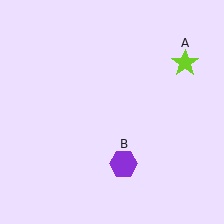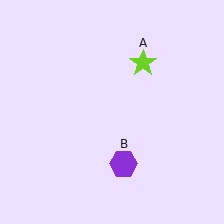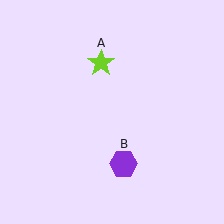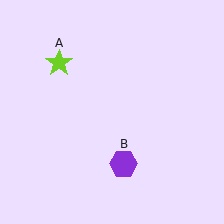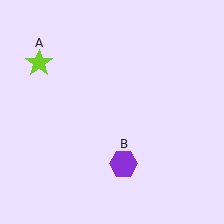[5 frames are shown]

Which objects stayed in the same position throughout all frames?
Purple hexagon (object B) remained stationary.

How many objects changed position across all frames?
1 object changed position: lime star (object A).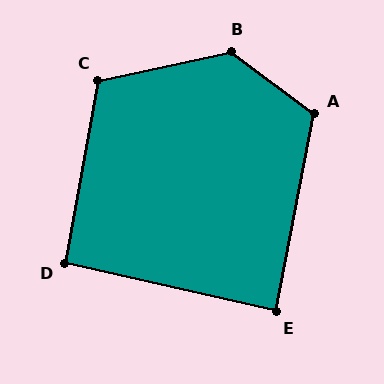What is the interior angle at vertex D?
Approximately 92 degrees (approximately right).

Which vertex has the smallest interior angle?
E, at approximately 88 degrees.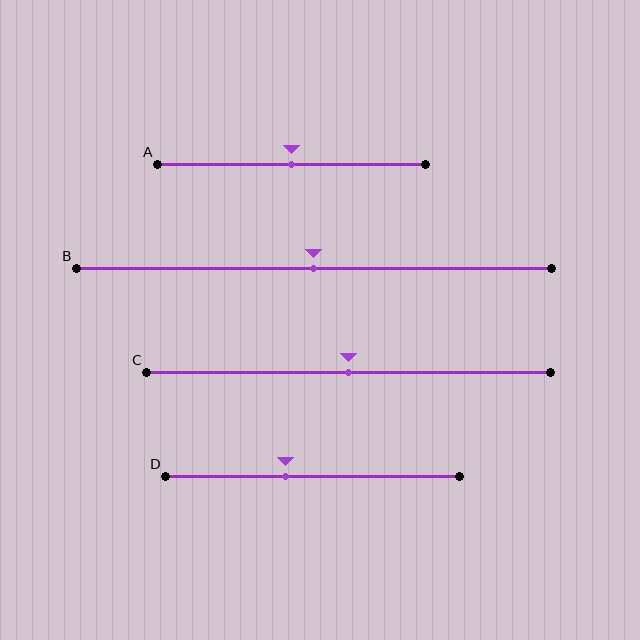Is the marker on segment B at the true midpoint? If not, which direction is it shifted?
Yes, the marker on segment B is at the true midpoint.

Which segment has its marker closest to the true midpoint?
Segment A has its marker closest to the true midpoint.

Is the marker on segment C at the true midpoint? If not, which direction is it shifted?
Yes, the marker on segment C is at the true midpoint.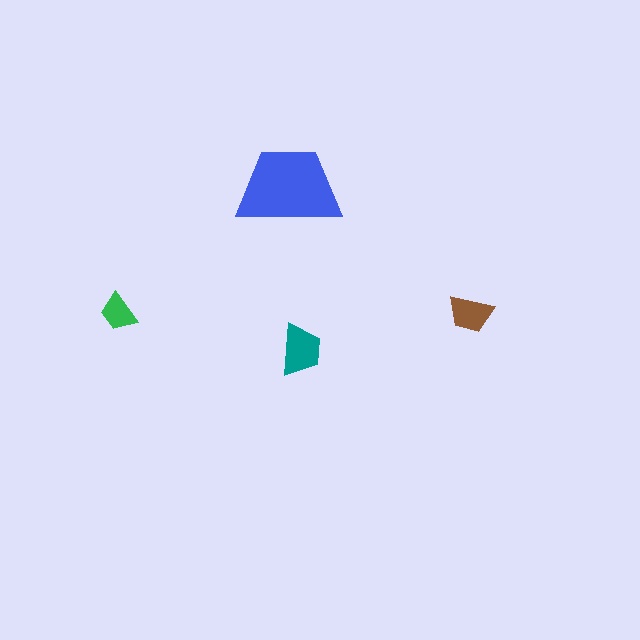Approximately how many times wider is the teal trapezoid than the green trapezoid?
About 1.5 times wider.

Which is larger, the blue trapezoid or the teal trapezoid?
The blue one.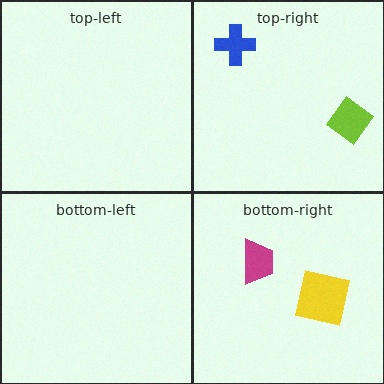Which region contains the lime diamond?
The top-right region.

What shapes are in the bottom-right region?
The magenta trapezoid, the yellow square.